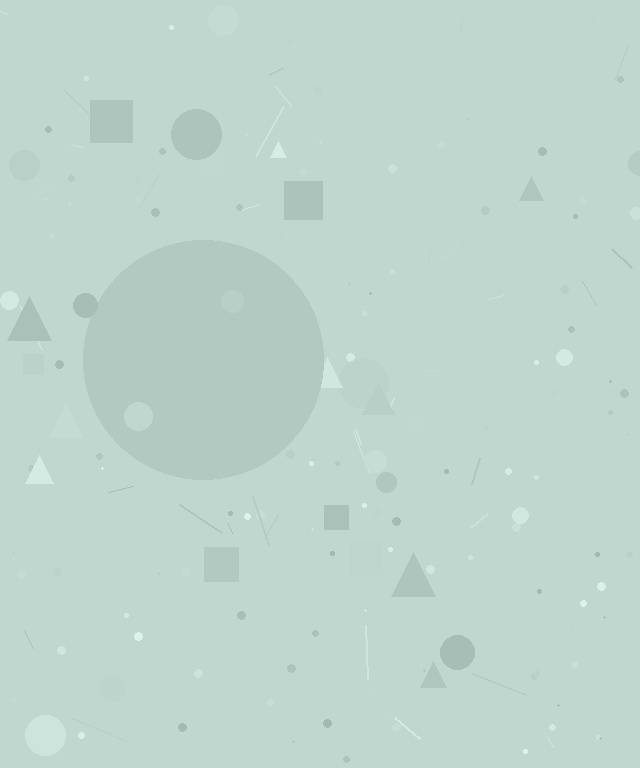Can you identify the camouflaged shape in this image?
The camouflaged shape is a circle.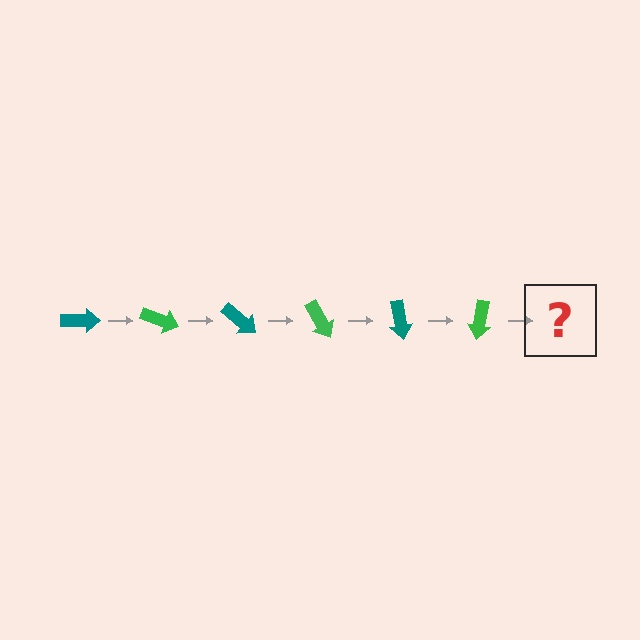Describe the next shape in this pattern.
It should be a teal arrow, rotated 120 degrees from the start.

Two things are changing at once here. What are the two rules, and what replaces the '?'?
The two rules are that it rotates 20 degrees each step and the color cycles through teal and green. The '?' should be a teal arrow, rotated 120 degrees from the start.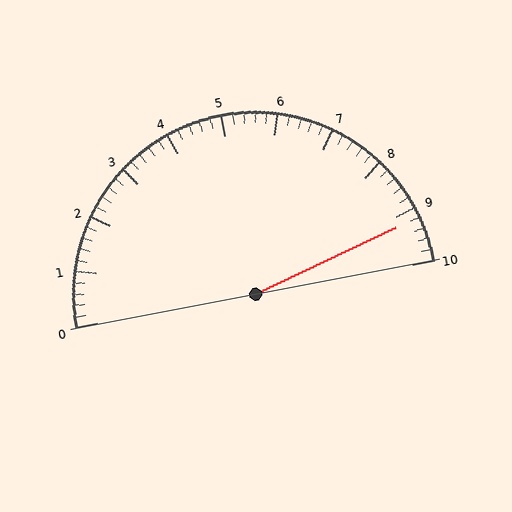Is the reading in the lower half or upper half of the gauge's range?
The reading is in the upper half of the range (0 to 10).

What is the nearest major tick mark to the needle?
The nearest major tick mark is 9.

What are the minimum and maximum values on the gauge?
The gauge ranges from 0 to 10.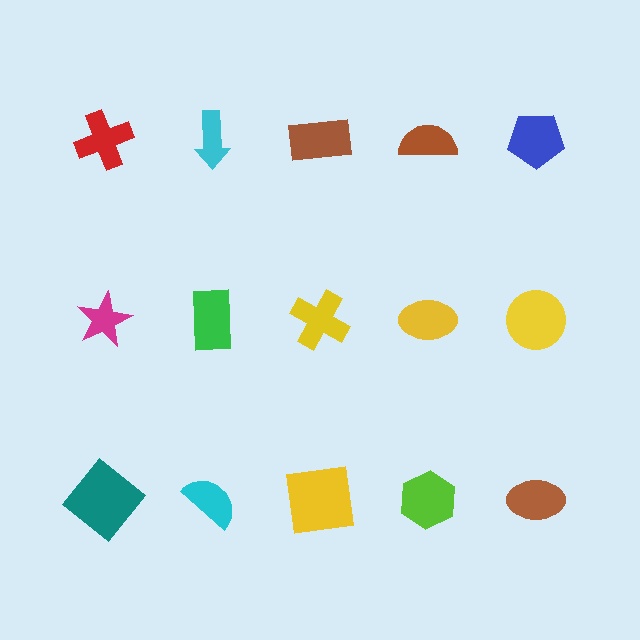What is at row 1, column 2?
A cyan arrow.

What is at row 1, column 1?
A red cross.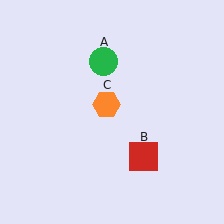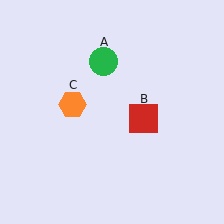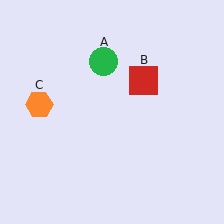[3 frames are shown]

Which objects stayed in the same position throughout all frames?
Green circle (object A) remained stationary.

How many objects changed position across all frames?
2 objects changed position: red square (object B), orange hexagon (object C).